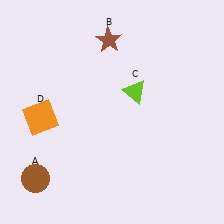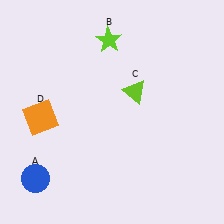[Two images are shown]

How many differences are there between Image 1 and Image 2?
There are 2 differences between the two images.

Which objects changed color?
A changed from brown to blue. B changed from brown to lime.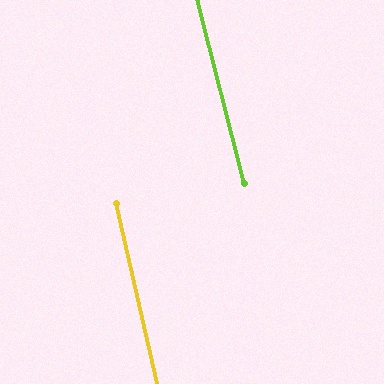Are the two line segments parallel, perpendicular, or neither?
Parallel — their directions differ by only 1.2°.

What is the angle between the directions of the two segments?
Approximately 1 degree.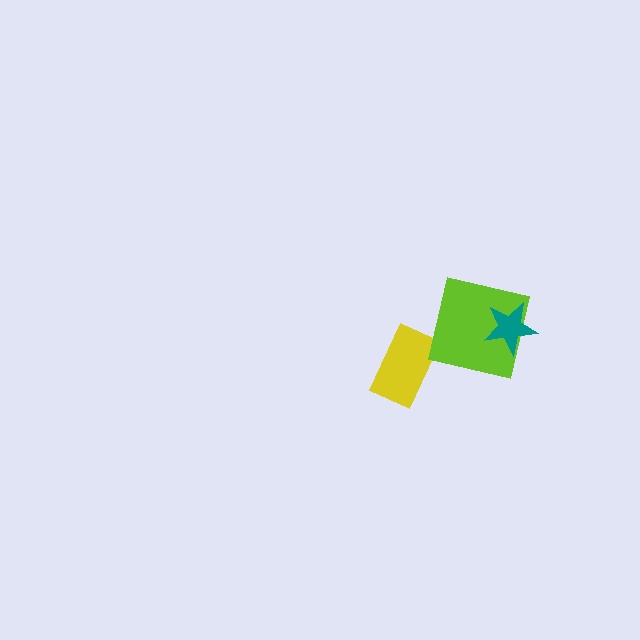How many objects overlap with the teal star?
1 object overlaps with the teal star.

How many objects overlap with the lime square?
1 object overlaps with the lime square.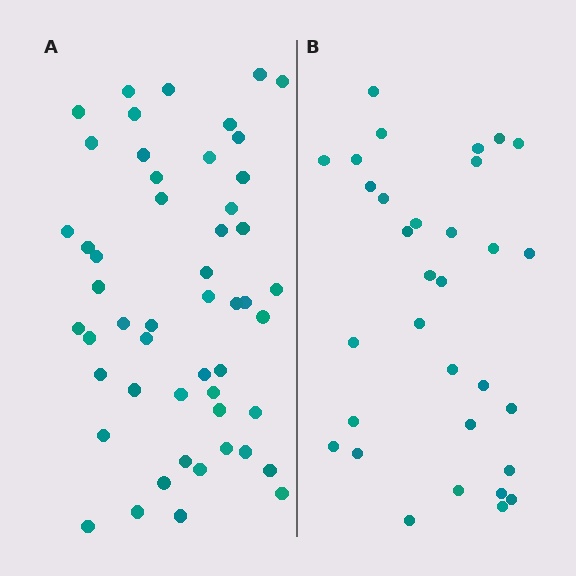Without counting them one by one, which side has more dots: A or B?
Region A (the left region) has more dots.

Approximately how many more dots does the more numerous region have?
Region A has approximately 20 more dots than region B.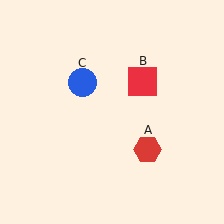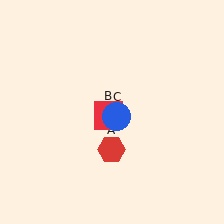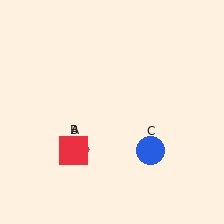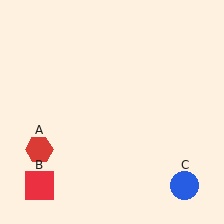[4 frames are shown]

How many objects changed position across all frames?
3 objects changed position: red hexagon (object A), red square (object B), blue circle (object C).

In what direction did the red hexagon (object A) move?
The red hexagon (object A) moved left.